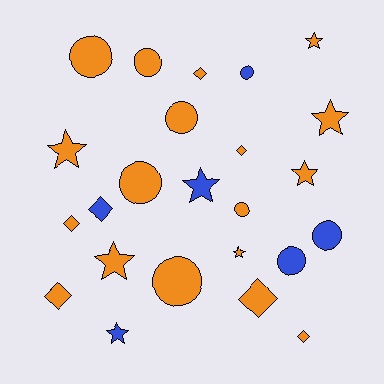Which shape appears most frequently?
Circle, with 9 objects.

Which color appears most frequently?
Orange, with 18 objects.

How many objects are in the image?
There are 24 objects.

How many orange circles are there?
There are 6 orange circles.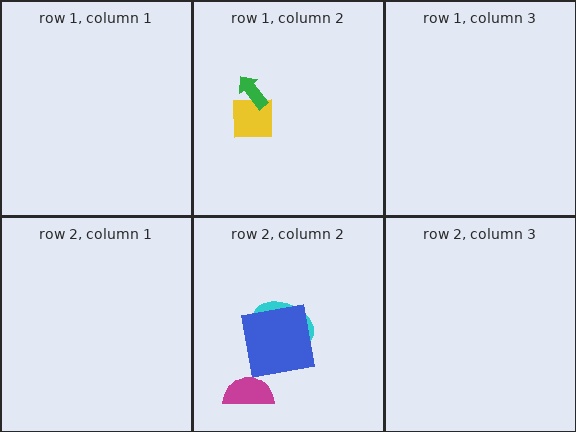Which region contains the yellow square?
The row 1, column 2 region.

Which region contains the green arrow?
The row 1, column 2 region.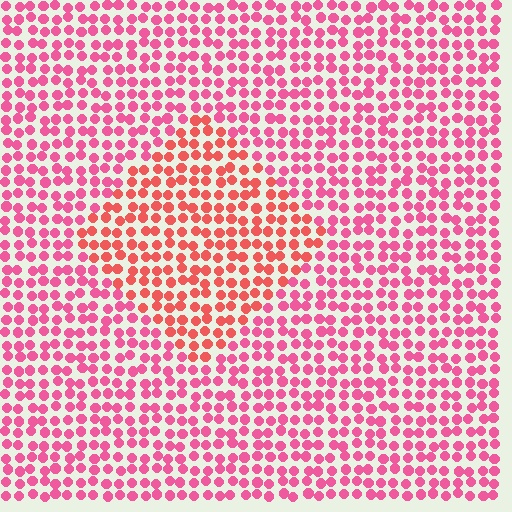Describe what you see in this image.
The image is filled with small pink elements in a uniform arrangement. A diamond-shaped region is visible where the elements are tinted to a slightly different hue, forming a subtle color boundary.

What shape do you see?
I see a diamond.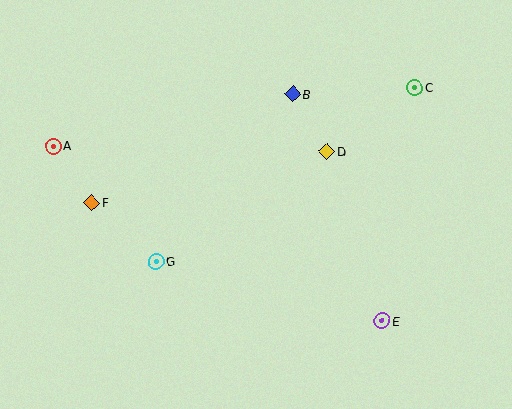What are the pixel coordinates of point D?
Point D is at (327, 151).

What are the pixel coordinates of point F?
Point F is at (92, 203).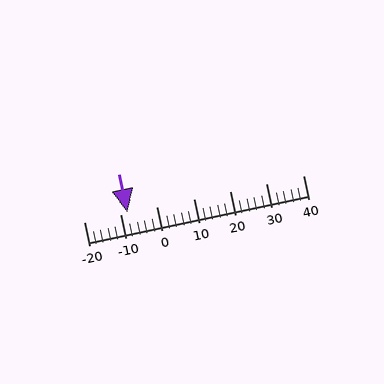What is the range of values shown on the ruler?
The ruler shows values from -20 to 40.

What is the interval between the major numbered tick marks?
The major tick marks are spaced 10 units apart.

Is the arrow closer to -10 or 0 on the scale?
The arrow is closer to -10.